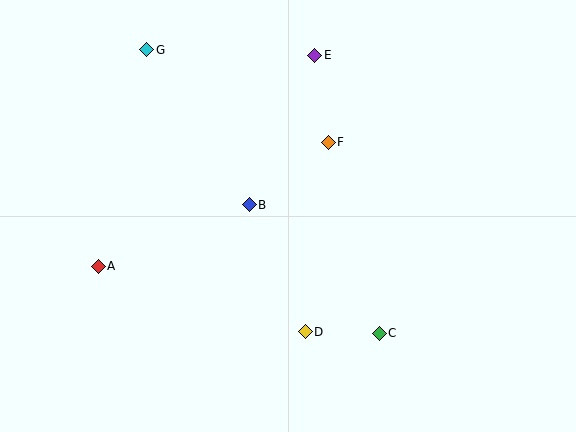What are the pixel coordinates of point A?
Point A is at (98, 266).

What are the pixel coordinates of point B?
Point B is at (249, 205).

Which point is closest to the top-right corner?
Point E is closest to the top-right corner.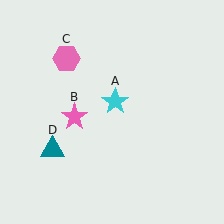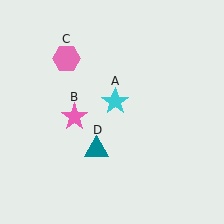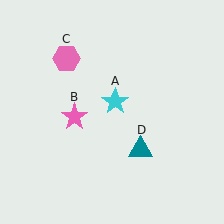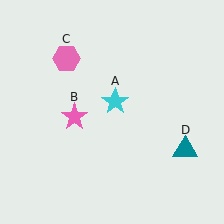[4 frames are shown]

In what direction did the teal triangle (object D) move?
The teal triangle (object D) moved right.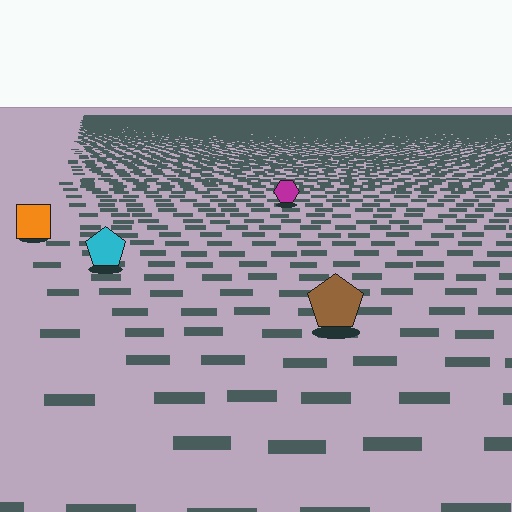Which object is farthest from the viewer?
The magenta hexagon is farthest from the viewer. It appears smaller and the ground texture around it is denser.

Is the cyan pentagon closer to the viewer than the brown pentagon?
No. The brown pentagon is closer — you can tell from the texture gradient: the ground texture is coarser near it.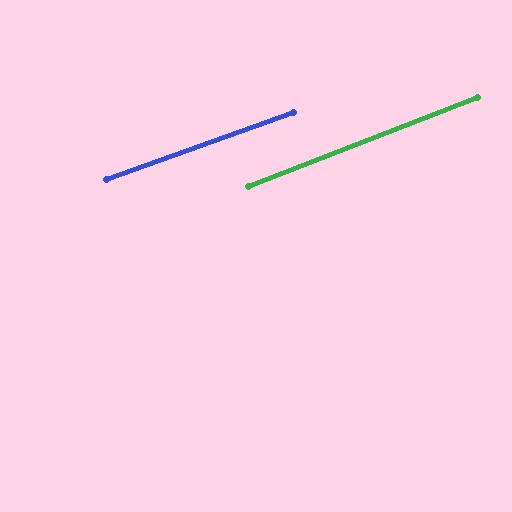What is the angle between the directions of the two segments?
Approximately 1 degree.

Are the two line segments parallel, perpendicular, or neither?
Parallel — their directions differ by only 1.4°.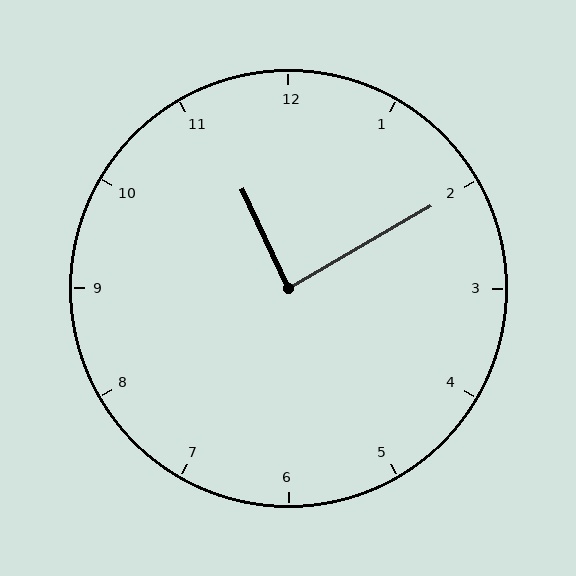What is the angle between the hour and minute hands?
Approximately 85 degrees.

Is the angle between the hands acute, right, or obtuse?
It is right.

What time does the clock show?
11:10.